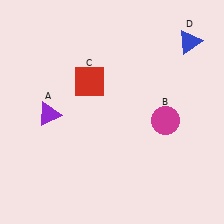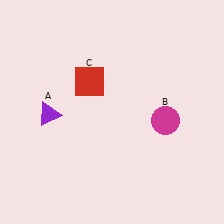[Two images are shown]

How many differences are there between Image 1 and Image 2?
There is 1 difference between the two images.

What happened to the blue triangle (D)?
The blue triangle (D) was removed in Image 2. It was in the top-right area of Image 1.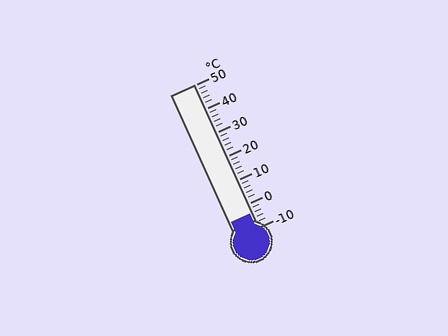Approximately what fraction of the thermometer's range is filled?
The thermometer is filled to approximately 10% of its range.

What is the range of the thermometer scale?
The thermometer scale ranges from -10°C to 50°C.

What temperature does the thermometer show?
The thermometer shows approximately -4°C.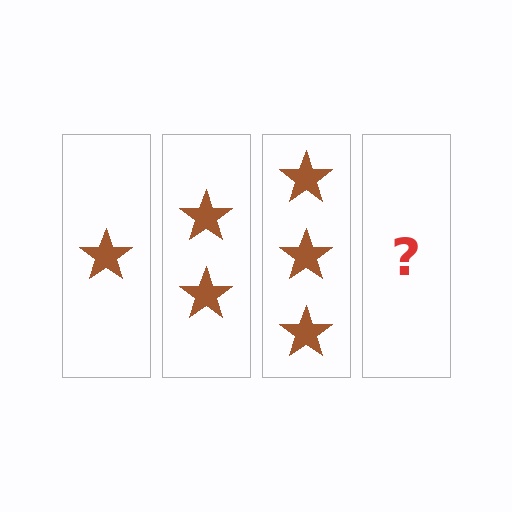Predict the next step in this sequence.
The next step is 4 stars.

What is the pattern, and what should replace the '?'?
The pattern is that each step adds one more star. The '?' should be 4 stars.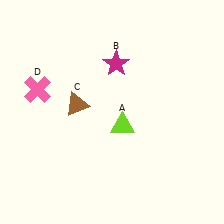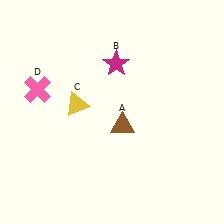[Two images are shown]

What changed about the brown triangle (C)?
In Image 1, C is brown. In Image 2, it changed to yellow.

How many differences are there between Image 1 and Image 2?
There are 2 differences between the two images.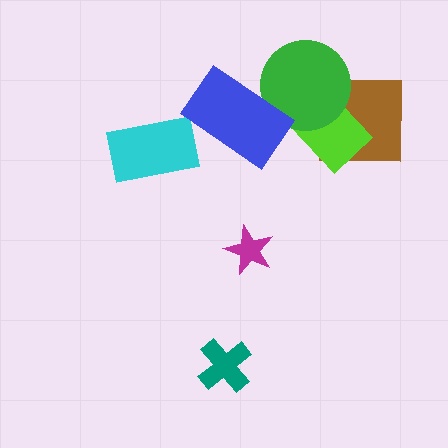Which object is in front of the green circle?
The blue rectangle is in front of the green circle.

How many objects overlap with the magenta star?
0 objects overlap with the magenta star.